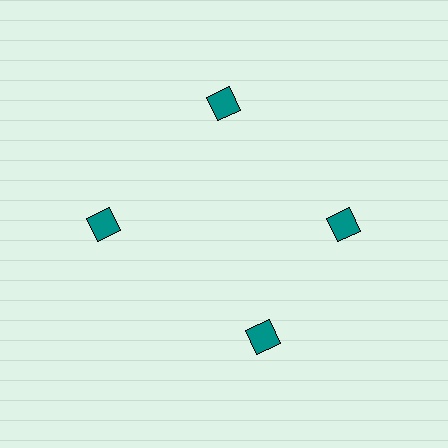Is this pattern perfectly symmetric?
No. The 4 teal squares are arranged in a ring, but one element near the 6 o'clock position is rotated out of alignment along the ring, breaking the 4-fold rotational symmetry.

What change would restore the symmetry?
The symmetry would be restored by rotating it back into even spacing with its neighbors so that all 4 squares sit at equal angles and equal distance from the center.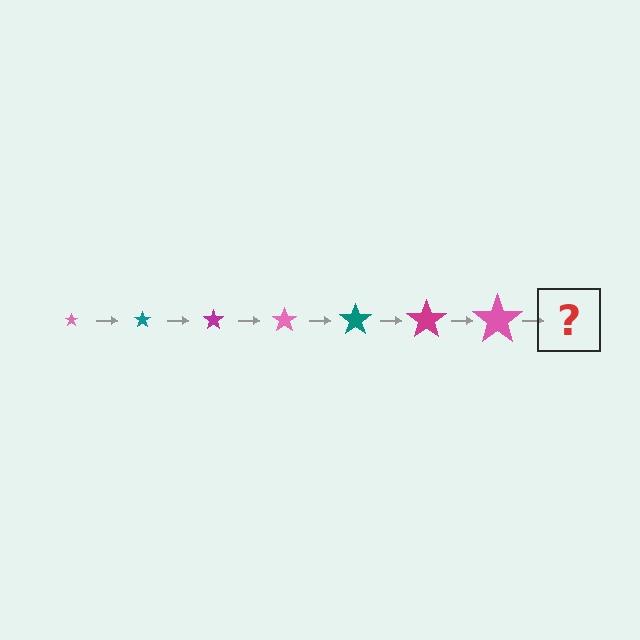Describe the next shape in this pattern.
It should be a teal star, larger than the previous one.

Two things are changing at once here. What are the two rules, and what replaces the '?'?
The two rules are that the star grows larger each step and the color cycles through pink, teal, and magenta. The '?' should be a teal star, larger than the previous one.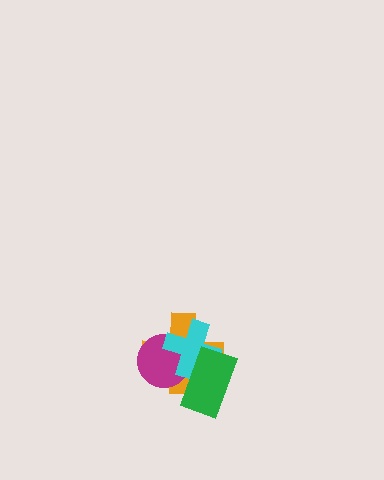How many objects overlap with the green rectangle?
3 objects overlap with the green rectangle.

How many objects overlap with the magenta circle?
3 objects overlap with the magenta circle.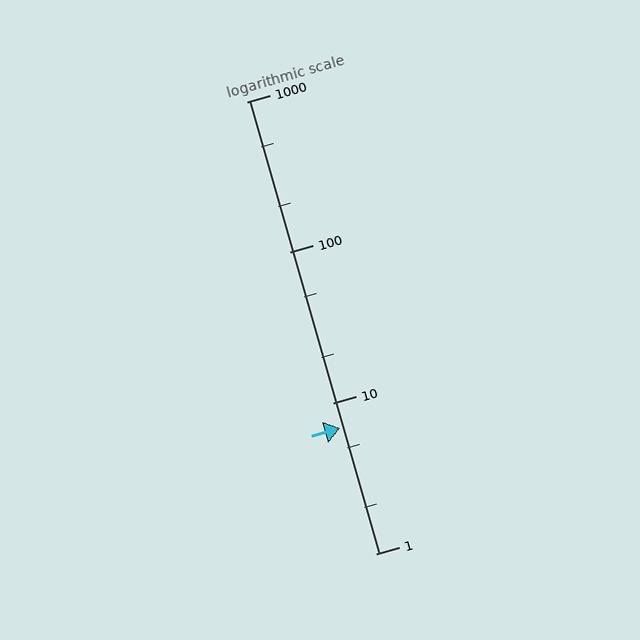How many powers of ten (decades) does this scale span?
The scale spans 3 decades, from 1 to 1000.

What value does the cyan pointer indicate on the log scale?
The pointer indicates approximately 6.8.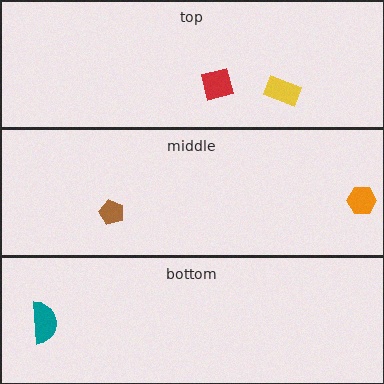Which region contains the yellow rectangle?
The top region.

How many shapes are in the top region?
2.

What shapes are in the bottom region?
The teal semicircle.